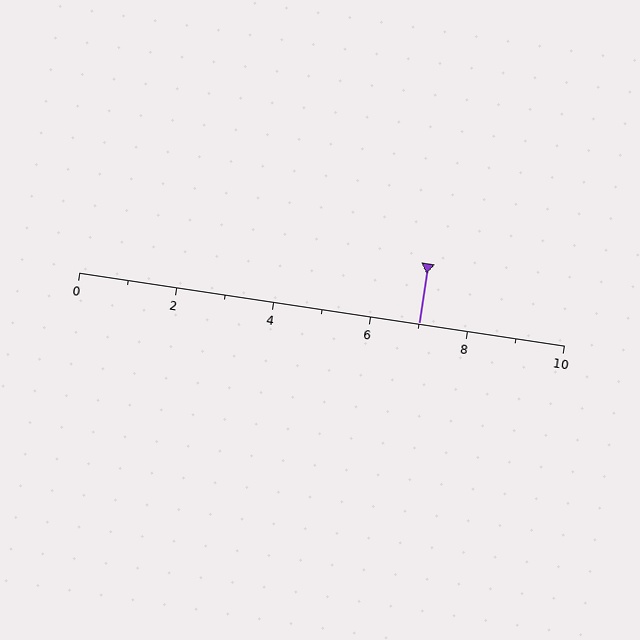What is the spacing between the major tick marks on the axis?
The major ticks are spaced 2 apart.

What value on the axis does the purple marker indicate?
The marker indicates approximately 7.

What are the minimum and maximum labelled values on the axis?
The axis runs from 0 to 10.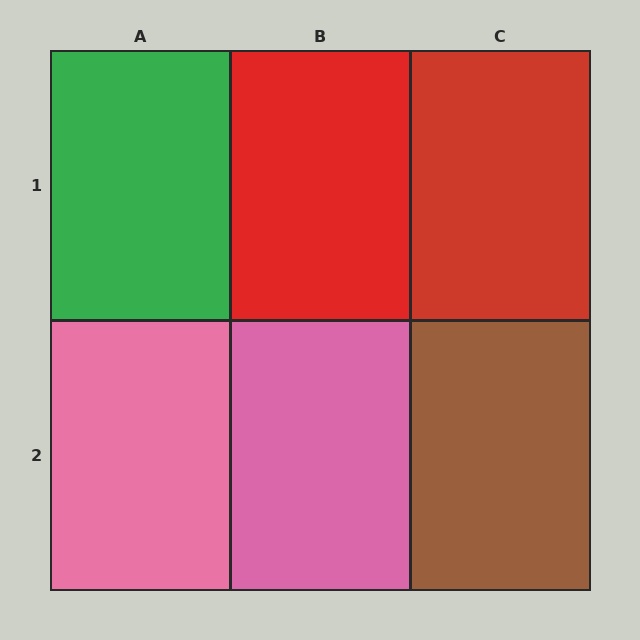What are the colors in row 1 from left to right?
Green, red, red.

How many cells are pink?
2 cells are pink.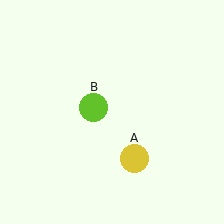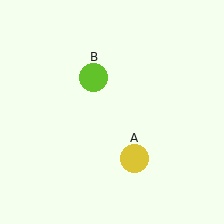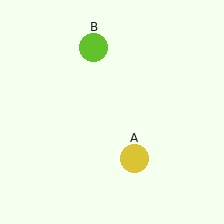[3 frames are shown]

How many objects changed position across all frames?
1 object changed position: lime circle (object B).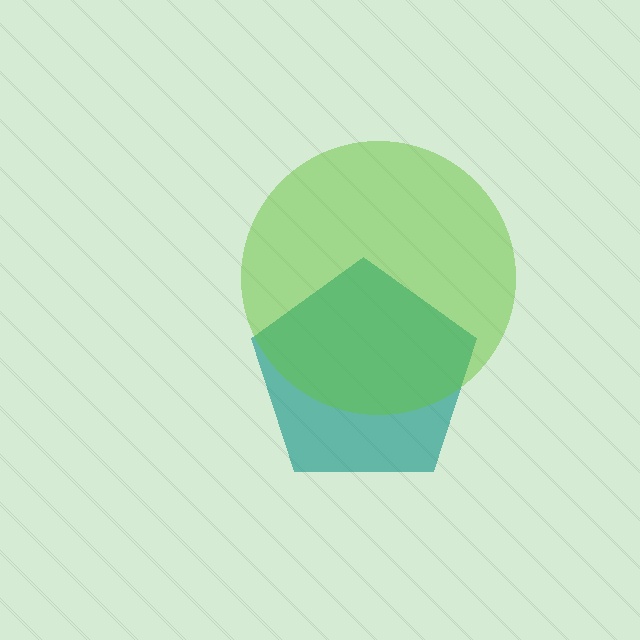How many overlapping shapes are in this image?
There are 2 overlapping shapes in the image.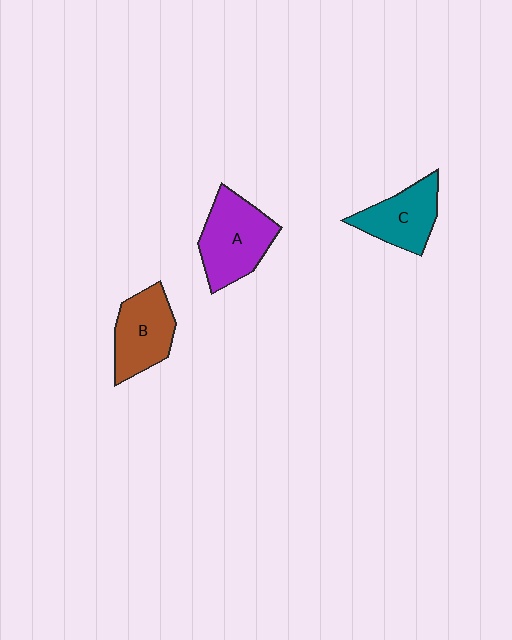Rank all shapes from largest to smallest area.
From largest to smallest: A (purple), B (brown), C (teal).